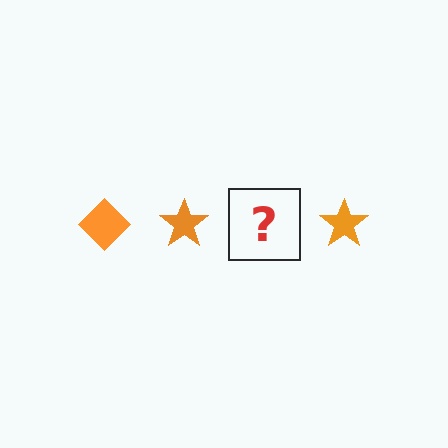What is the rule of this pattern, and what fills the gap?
The rule is that the pattern cycles through diamond, star shapes in orange. The gap should be filled with an orange diamond.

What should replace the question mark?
The question mark should be replaced with an orange diamond.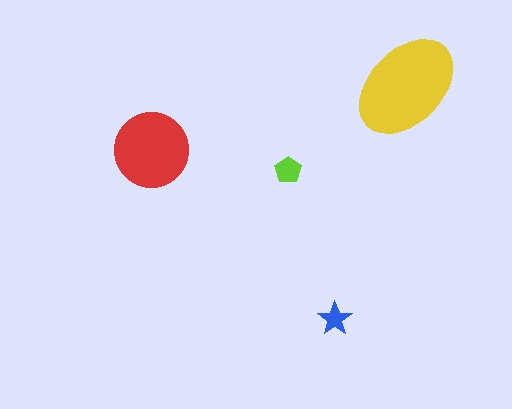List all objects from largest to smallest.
The yellow ellipse, the red circle, the lime pentagon, the blue star.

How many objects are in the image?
There are 4 objects in the image.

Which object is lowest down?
The blue star is bottommost.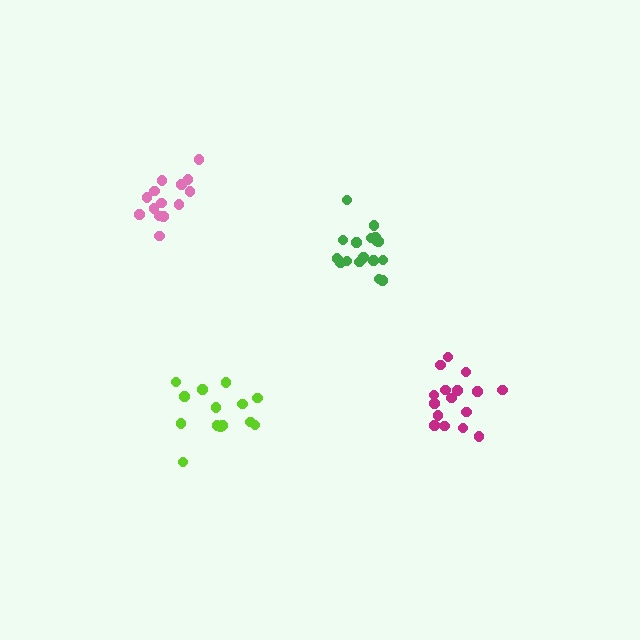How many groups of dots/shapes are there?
There are 4 groups.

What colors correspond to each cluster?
The clusters are colored: green, pink, magenta, lime.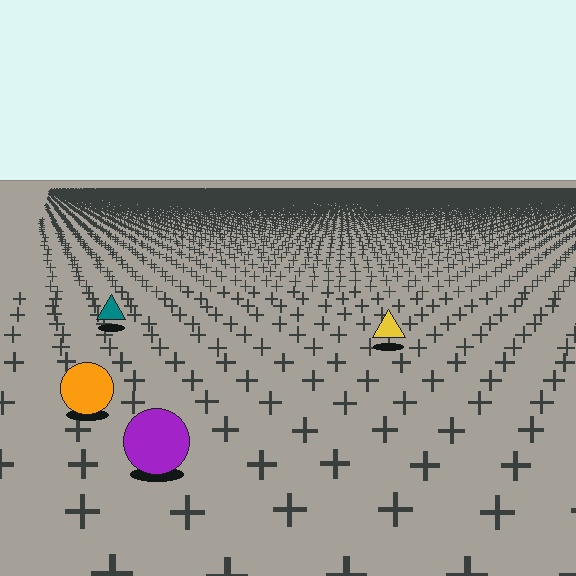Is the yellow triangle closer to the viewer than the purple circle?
No. The purple circle is closer — you can tell from the texture gradient: the ground texture is coarser near it.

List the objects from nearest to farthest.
From nearest to farthest: the purple circle, the orange circle, the yellow triangle, the teal triangle.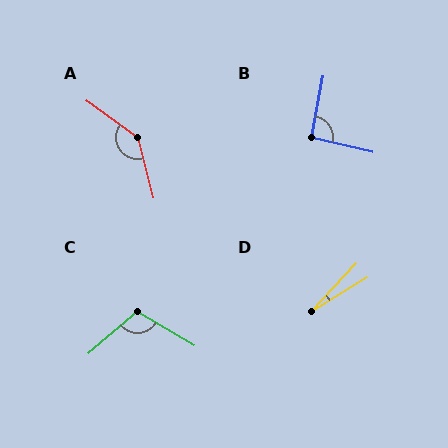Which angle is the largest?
A, at approximately 140 degrees.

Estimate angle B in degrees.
Approximately 92 degrees.